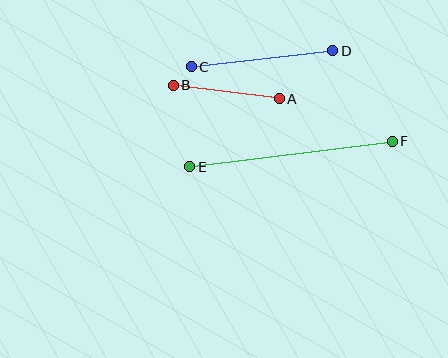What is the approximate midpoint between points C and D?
The midpoint is at approximately (262, 59) pixels.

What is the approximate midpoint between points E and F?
The midpoint is at approximately (291, 154) pixels.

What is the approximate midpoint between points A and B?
The midpoint is at approximately (226, 92) pixels.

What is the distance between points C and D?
The distance is approximately 143 pixels.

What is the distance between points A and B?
The distance is approximately 107 pixels.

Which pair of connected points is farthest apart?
Points E and F are farthest apart.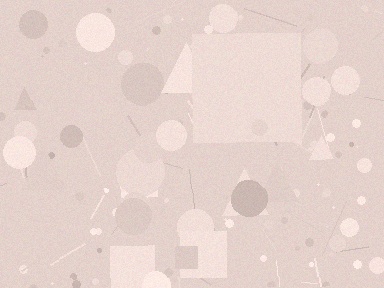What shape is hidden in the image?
A square is hidden in the image.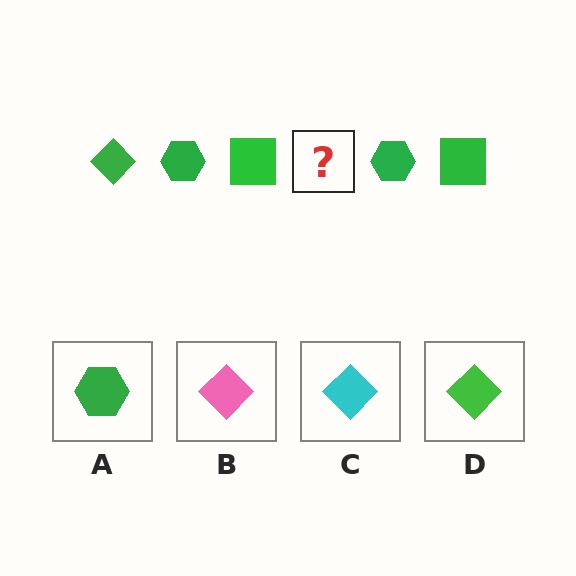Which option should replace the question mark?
Option D.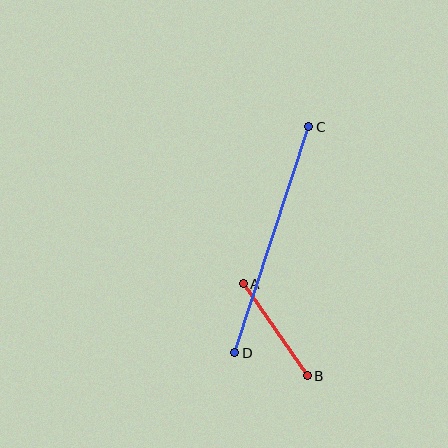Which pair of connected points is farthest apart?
Points C and D are farthest apart.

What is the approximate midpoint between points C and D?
The midpoint is at approximately (272, 240) pixels.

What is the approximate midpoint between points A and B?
The midpoint is at approximately (275, 330) pixels.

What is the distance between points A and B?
The distance is approximately 112 pixels.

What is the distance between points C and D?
The distance is approximately 238 pixels.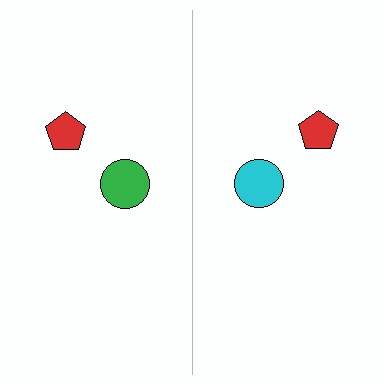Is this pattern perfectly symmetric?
No, the pattern is not perfectly symmetric. The cyan circle on the right side breaks the symmetry — its mirror counterpart is green.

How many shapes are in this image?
There are 4 shapes in this image.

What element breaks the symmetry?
The cyan circle on the right side breaks the symmetry — its mirror counterpart is green.